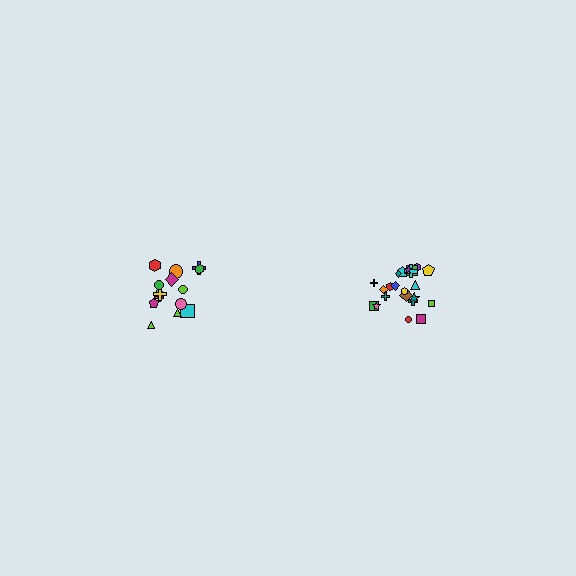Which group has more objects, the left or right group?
The right group.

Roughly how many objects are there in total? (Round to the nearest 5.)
Roughly 35 objects in total.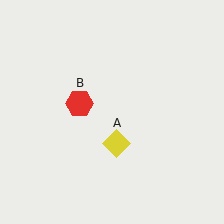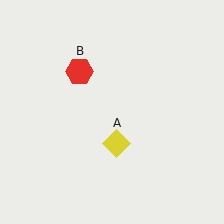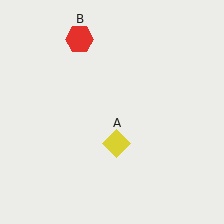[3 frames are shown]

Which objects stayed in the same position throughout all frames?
Yellow diamond (object A) remained stationary.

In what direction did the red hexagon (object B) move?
The red hexagon (object B) moved up.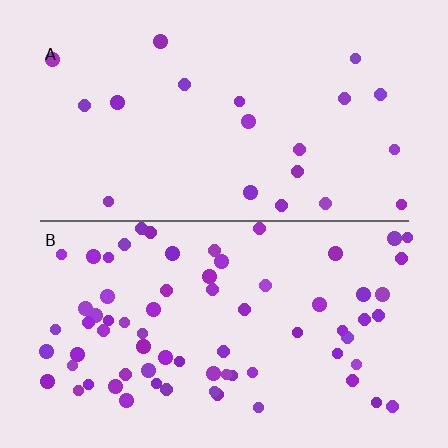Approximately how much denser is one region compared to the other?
Approximately 3.5× — region B over region A.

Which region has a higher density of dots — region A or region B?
B (the bottom).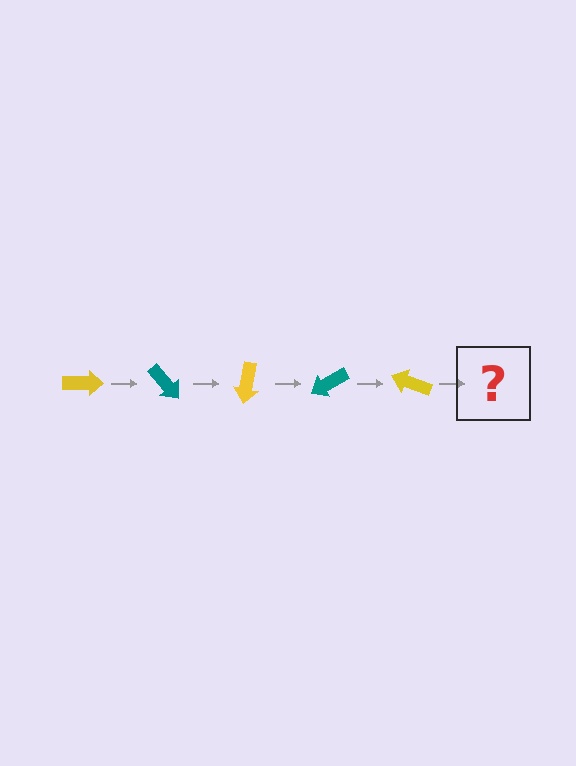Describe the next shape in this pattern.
It should be a teal arrow, rotated 250 degrees from the start.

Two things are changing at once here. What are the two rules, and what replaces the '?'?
The two rules are that it rotates 50 degrees each step and the color cycles through yellow and teal. The '?' should be a teal arrow, rotated 250 degrees from the start.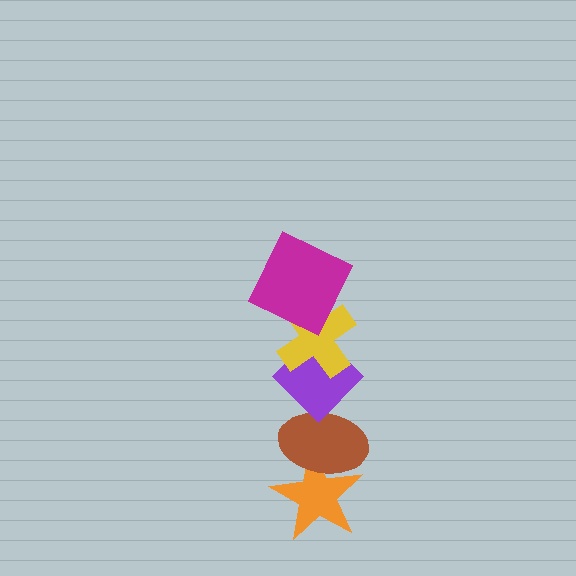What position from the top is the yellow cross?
The yellow cross is 2nd from the top.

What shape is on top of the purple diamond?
The yellow cross is on top of the purple diamond.